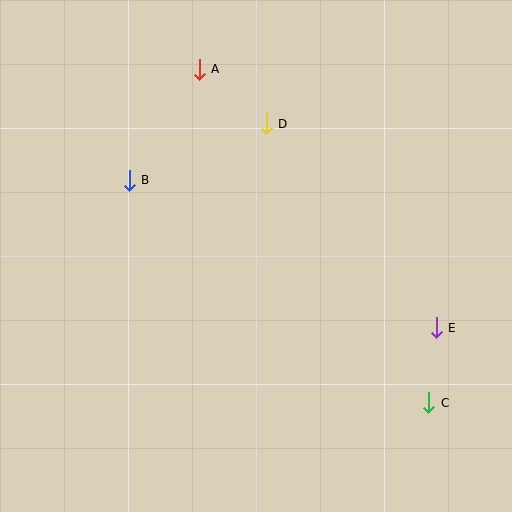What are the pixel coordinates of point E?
Point E is at (436, 328).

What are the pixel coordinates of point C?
Point C is at (429, 403).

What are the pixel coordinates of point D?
Point D is at (266, 124).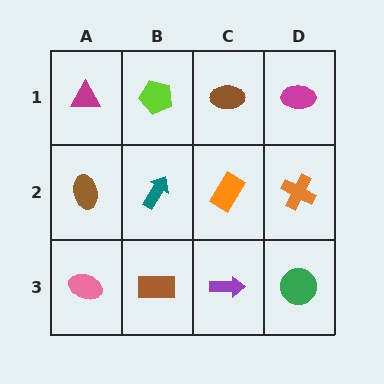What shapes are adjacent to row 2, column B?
A lime pentagon (row 1, column B), a brown rectangle (row 3, column B), a brown ellipse (row 2, column A), an orange rectangle (row 2, column C).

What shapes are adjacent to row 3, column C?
An orange rectangle (row 2, column C), a brown rectangle (row 3, column B), a green circle (row 3, column D).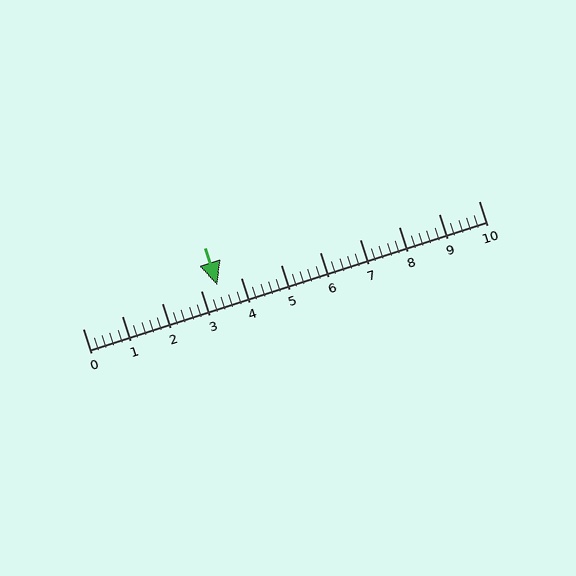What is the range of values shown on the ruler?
The ruler shows values from 0 to 10.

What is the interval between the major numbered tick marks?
The major tick marks are spaced 1 units apart.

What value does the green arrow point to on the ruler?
The green arrow points to approximately 3.4.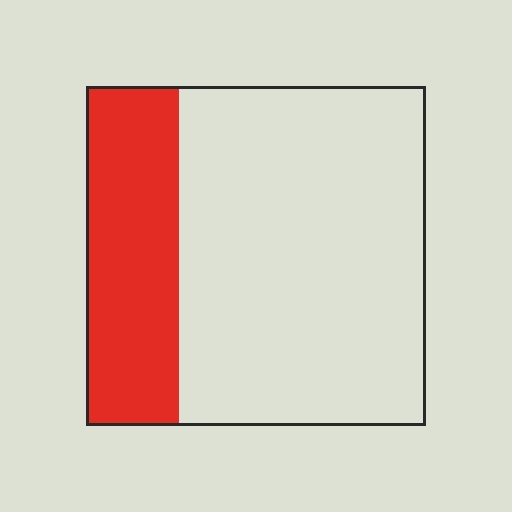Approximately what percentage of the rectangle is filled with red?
Approximately 25%.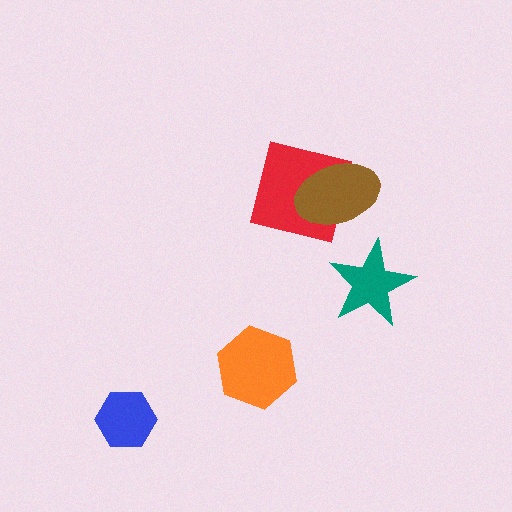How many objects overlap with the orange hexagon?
0 objects overlap with the orange hexagon.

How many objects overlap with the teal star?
0 objects overlap with the teal star.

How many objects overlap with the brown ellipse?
1 object overlaps with the brown ellipse.